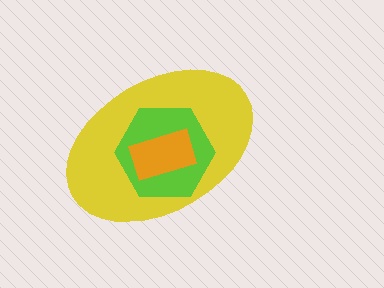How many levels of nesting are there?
3.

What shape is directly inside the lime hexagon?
The orange rectangle.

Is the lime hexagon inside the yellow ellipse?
Yes.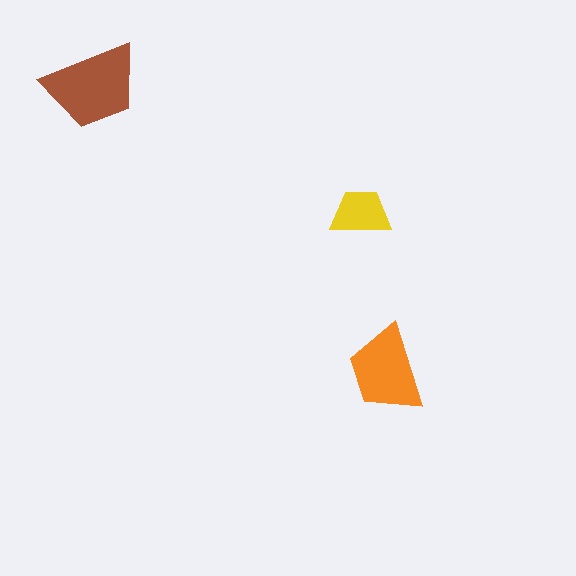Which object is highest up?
The brown trapezoid is topmost.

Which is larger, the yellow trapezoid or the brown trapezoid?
The brown one.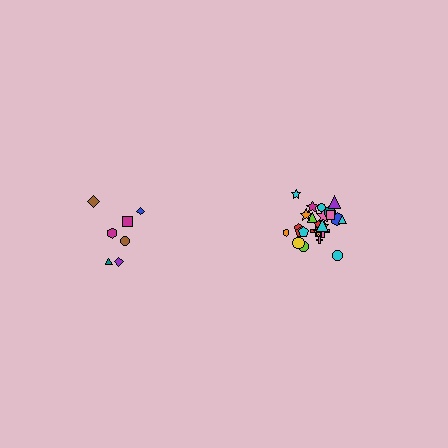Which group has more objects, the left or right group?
The right group.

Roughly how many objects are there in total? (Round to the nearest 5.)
Roughly 30 objects in total.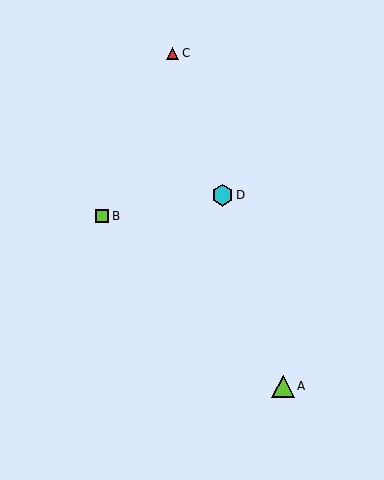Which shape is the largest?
The lime triangle (labeled A) is the largest.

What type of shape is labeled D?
Shape D is a cyan hexagon.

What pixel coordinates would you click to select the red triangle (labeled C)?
Click at (173, 53) to select the red triangle C.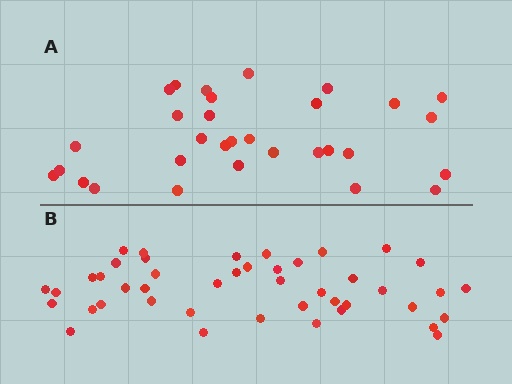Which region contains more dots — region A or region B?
Region B (the bottom region) has more dots.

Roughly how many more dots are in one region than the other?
Region B has approximately 15 more dots than region A.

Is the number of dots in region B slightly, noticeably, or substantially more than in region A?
Region B has noticeably more, but not dramatically so. The ratio is roughly 1.4 to 1.